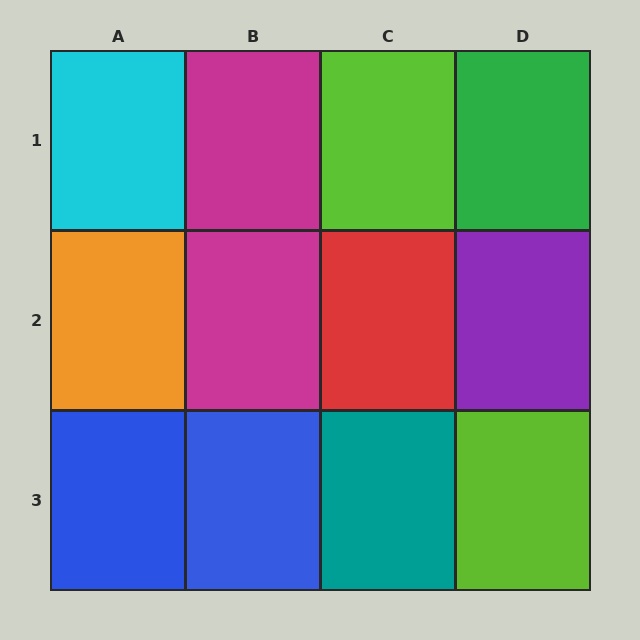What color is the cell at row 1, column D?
Green.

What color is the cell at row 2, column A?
Orange.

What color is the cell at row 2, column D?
Purple.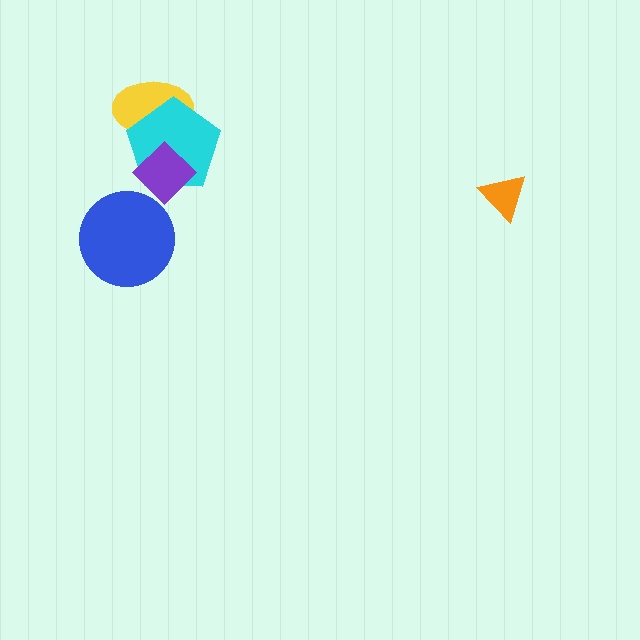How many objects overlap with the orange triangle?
0 objects overlap with the orange triangle.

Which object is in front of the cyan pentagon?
The purple diamond is in front of the cyan pentagon.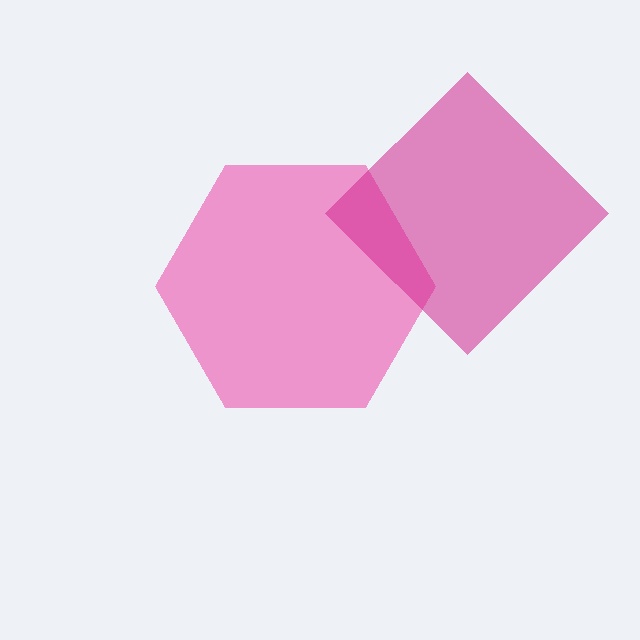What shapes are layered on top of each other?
The layered shapes are: a pink hexagon, a magenta diamond.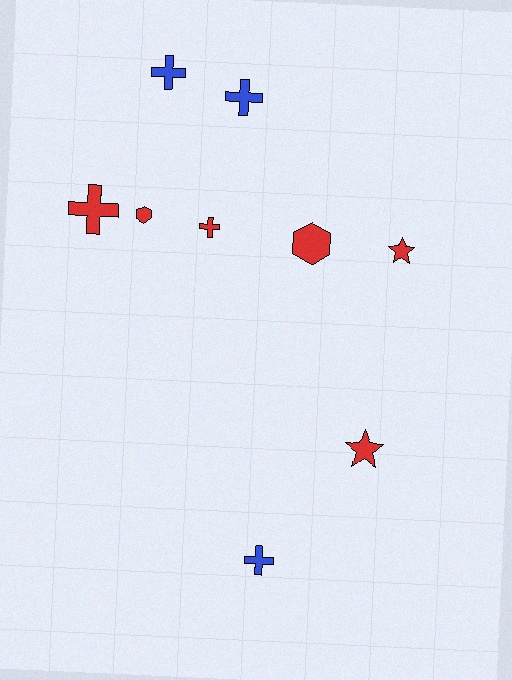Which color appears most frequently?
Red, with 6 objects.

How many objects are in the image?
There are 9 objects.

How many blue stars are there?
There are no blue stars.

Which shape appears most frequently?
Cross, with 5 objects.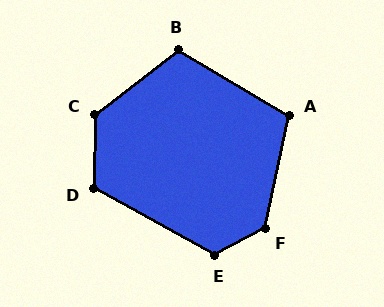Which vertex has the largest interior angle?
F, at approximately 131 degrees.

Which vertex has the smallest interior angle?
A, at approximately 109 degrees.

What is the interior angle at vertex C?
Approximately 129 degrees (obtuse).